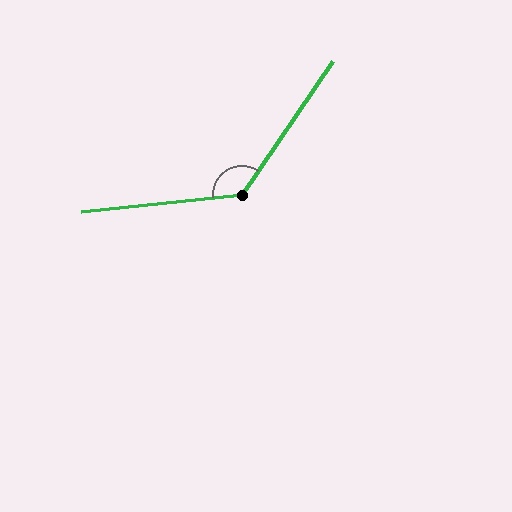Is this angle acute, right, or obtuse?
It is obtuse.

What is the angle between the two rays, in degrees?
Approximately 130 degrees.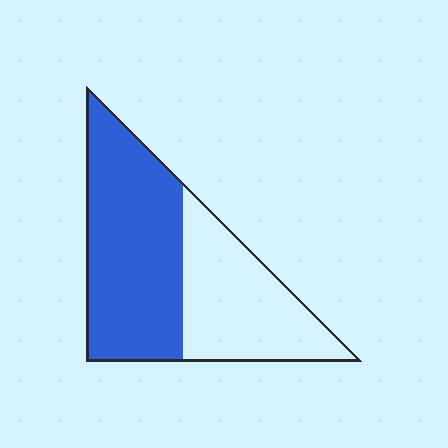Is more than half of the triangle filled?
Yes.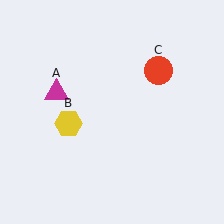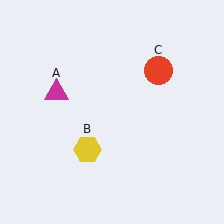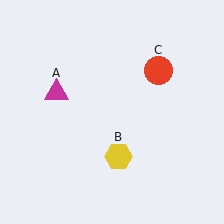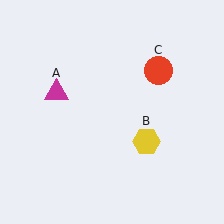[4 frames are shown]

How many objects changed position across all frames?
1 object changed position: yellow hexagon (object B).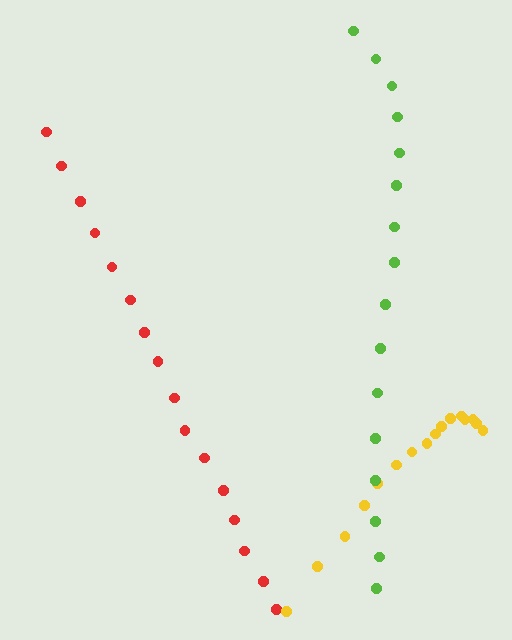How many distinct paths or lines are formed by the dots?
There are 3 distinct paths.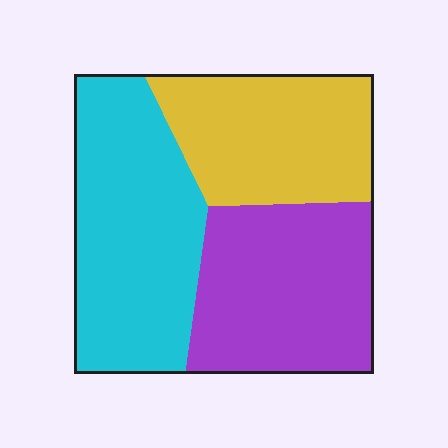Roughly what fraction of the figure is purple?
Purple covers 33% of the figure.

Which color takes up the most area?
Cyan, at roughly 40%.